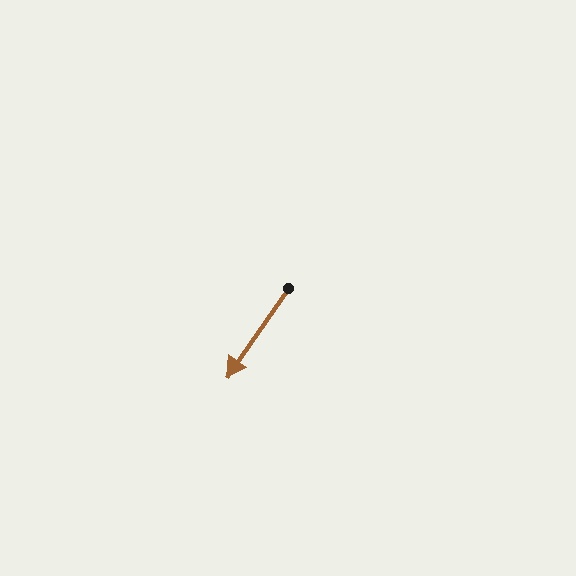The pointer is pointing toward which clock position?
Roughly 7 o'clock.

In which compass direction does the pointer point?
Southwest.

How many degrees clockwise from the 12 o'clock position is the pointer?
Approximately 215 degrees.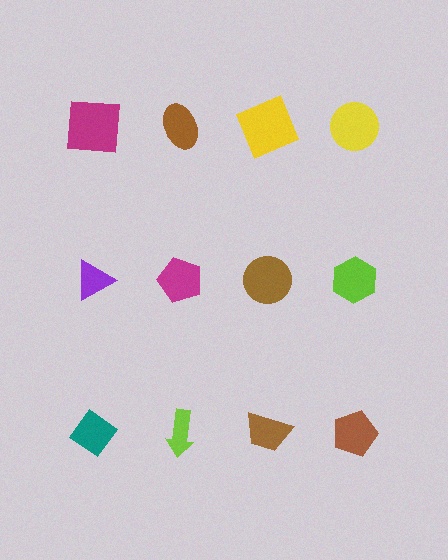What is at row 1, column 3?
A yellow square.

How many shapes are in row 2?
4 shapes.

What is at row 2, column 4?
A lime hexagon.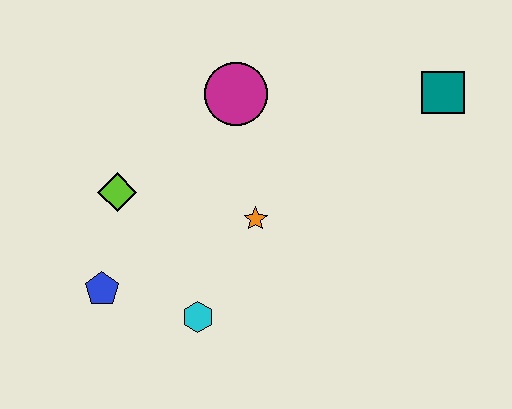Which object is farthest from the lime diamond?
The teal square is farthest from the lime diamond.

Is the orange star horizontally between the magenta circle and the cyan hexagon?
No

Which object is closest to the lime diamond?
The blue pentagon is closest to the lime diamond.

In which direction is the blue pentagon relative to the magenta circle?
The blue pentagon is below the magenta circle.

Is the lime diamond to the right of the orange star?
No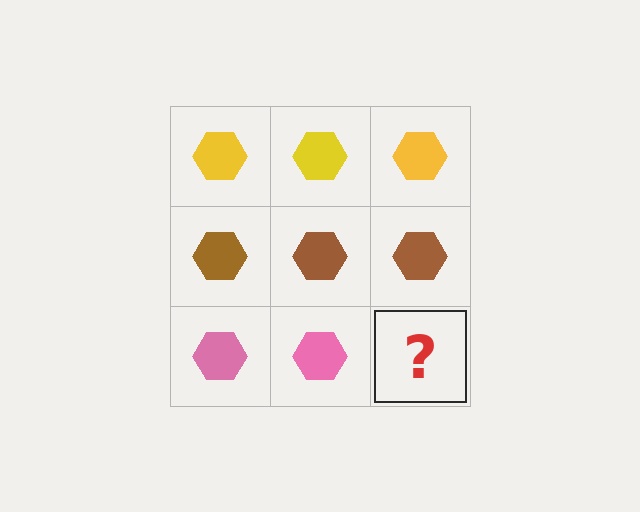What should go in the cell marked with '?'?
The missing cell should contain a pink hexagon.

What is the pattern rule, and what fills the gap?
The rule is that each row has a consistent color. The gap should be filled with a pink hexagon.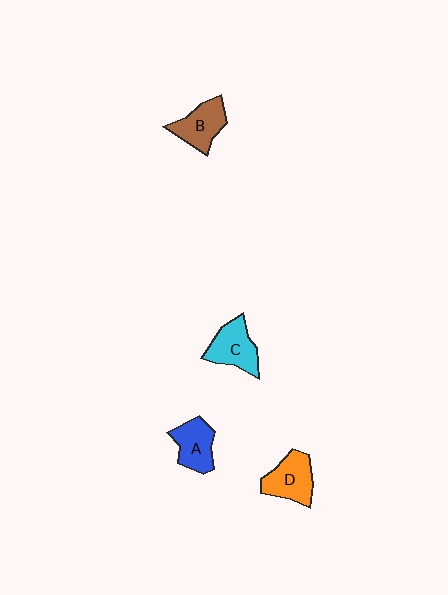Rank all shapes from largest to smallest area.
From largest to smallest: D (orange), C (cyan), B (brown), A (blue).